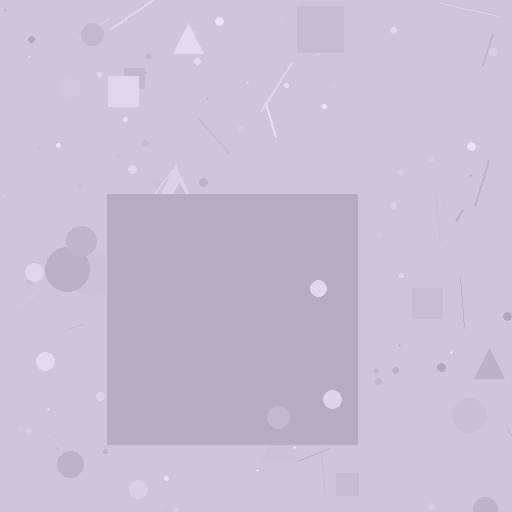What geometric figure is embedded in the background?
A square is embedded in the background.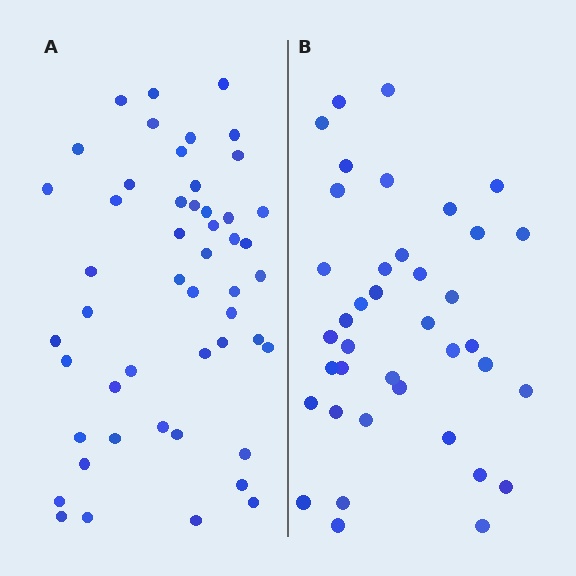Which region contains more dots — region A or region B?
Region A (the left region) has more dots.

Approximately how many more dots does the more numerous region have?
Region A has roughly 12 or so more dots than region B.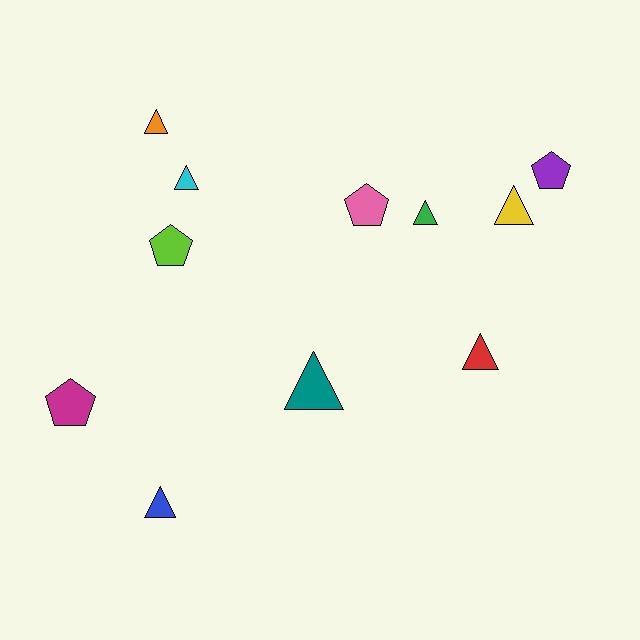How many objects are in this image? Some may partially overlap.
There are 11 objects.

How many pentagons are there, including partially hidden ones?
There are 4 pentagons.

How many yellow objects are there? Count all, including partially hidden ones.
There is 1 yellow object.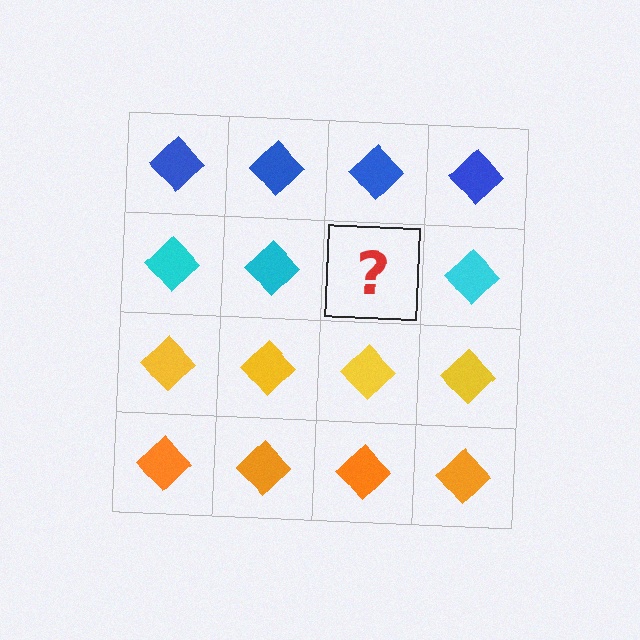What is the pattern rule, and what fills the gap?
The rule is that each row has a consistent color. The gap should be filled with a cyan diamond.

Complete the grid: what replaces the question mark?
The question mark should be replaced with a cyan diamond.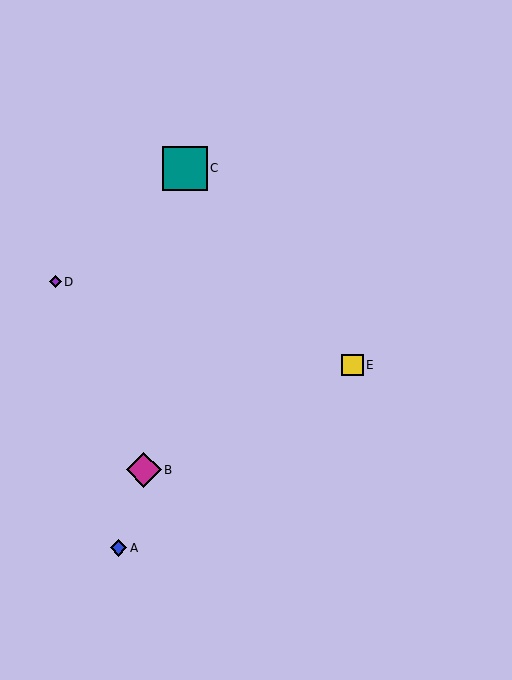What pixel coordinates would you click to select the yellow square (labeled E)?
Click at (353, 365) to select the yellow square E.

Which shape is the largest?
The teal square (labeled C) is the largest.